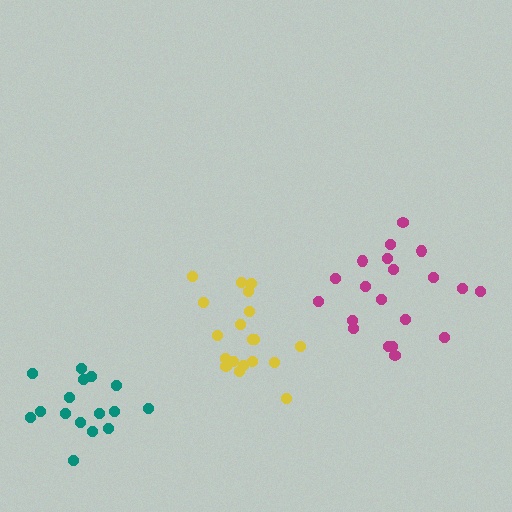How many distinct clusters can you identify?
There are 3 distinct clusters.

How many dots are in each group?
Group 1: 19 dots, Group 2: 20 dots, Group 3: 16 dots (55 total).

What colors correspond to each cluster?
The clusters are colored: yellow, magenta, teal.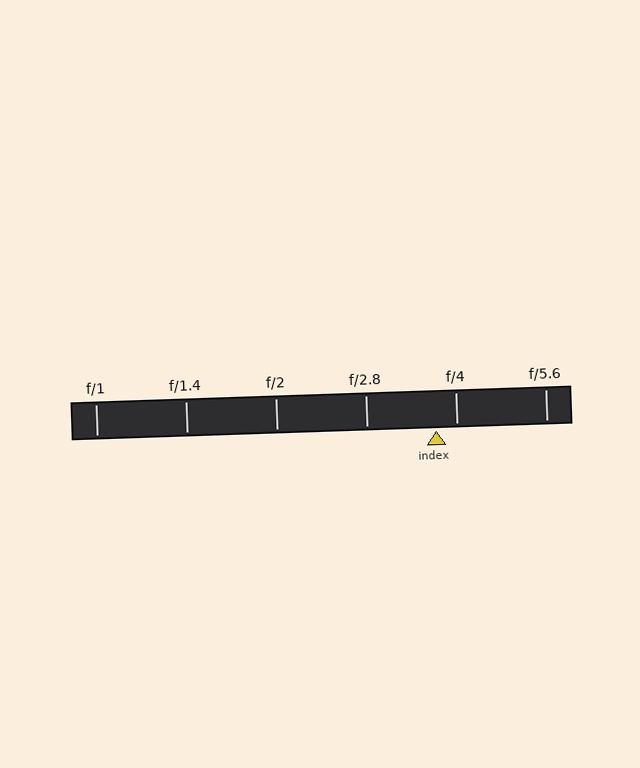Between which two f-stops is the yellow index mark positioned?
The index mark is between f/2.8 and f/4.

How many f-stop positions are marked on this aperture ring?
There are 6 f-stop positions marked.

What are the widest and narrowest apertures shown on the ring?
The widest aperture shown is f/1 and the narrowest is f/5.6.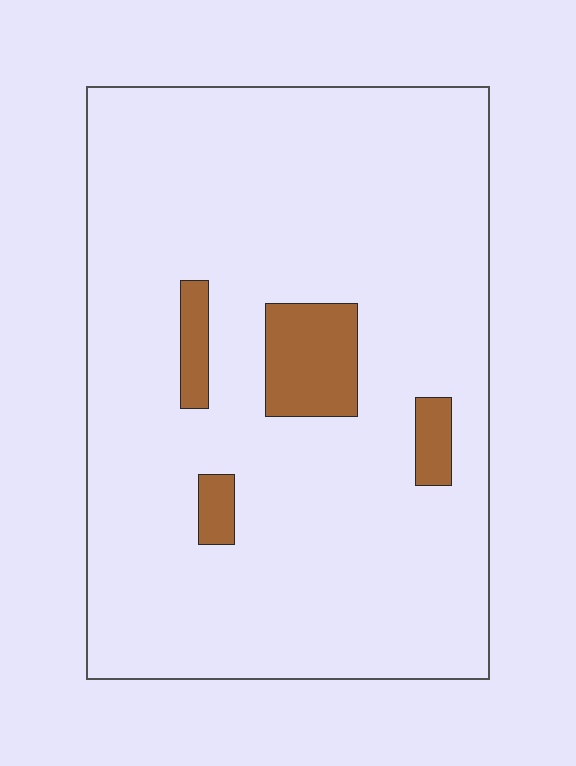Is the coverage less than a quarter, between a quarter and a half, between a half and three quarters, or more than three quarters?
Less than a quarter.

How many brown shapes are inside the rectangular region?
4.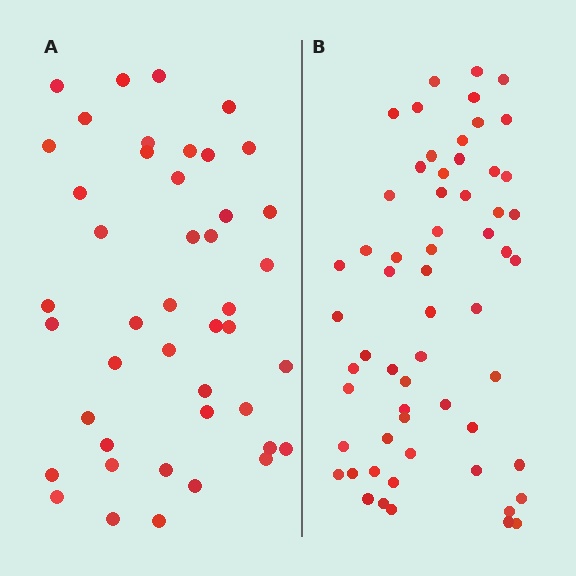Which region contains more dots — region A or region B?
Region B (the right region) has more dots.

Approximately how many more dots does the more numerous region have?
Region B has approximately 15 more dots than region A.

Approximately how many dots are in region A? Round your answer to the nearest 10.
About 40 dots. (The exact count is 44, which rounds to 40.)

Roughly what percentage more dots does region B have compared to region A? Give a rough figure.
About 35% more.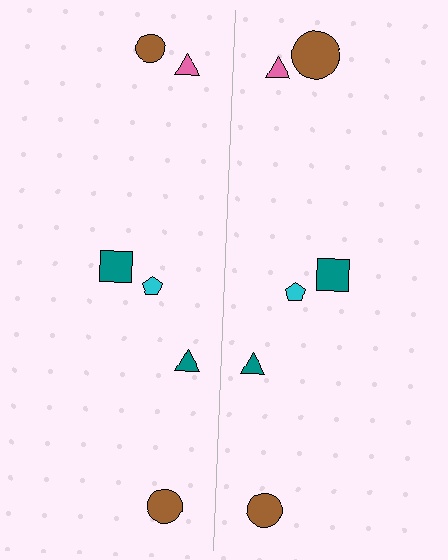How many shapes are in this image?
There are 12 shapes in this image.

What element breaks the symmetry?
The brown circle on the right side has a different size than its mirror counterpart.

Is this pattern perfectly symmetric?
No, the pattern is not perfectly symmetric. The brown circle on the right side has a different size than its mirror counterpart.